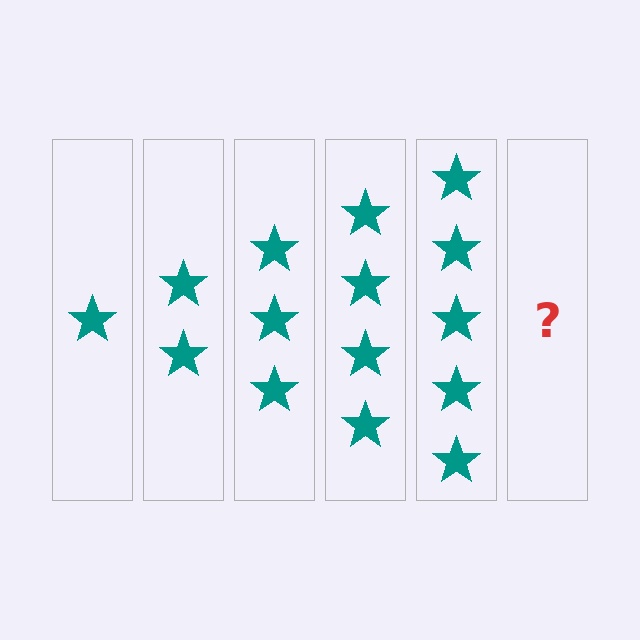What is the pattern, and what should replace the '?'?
The pattern is that each step adds one more star. The '?' should be 6 stars.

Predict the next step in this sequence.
The next step is 6 stars.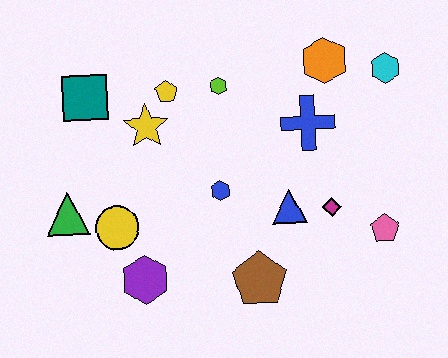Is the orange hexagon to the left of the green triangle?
No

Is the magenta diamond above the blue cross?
No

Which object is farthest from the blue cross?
The green triangle is farthest from the blue cross.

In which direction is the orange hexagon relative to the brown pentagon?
The orange hexagon is above the brown pentagon.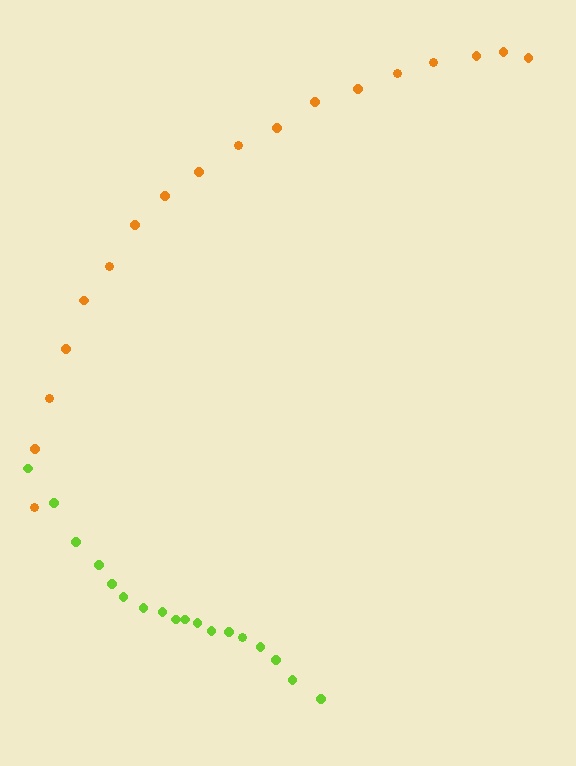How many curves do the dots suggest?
There are 2 distinct paths.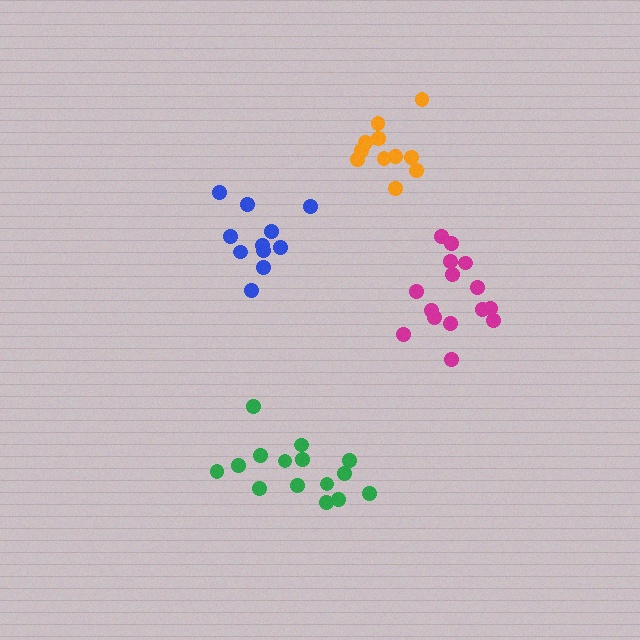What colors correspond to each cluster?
The clusters are colored: orange, magenta, green, blue.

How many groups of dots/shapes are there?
There are 4 groups.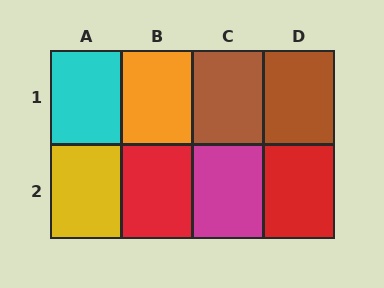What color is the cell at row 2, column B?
Red.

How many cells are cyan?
1 cell is cyan.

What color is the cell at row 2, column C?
Magenta.